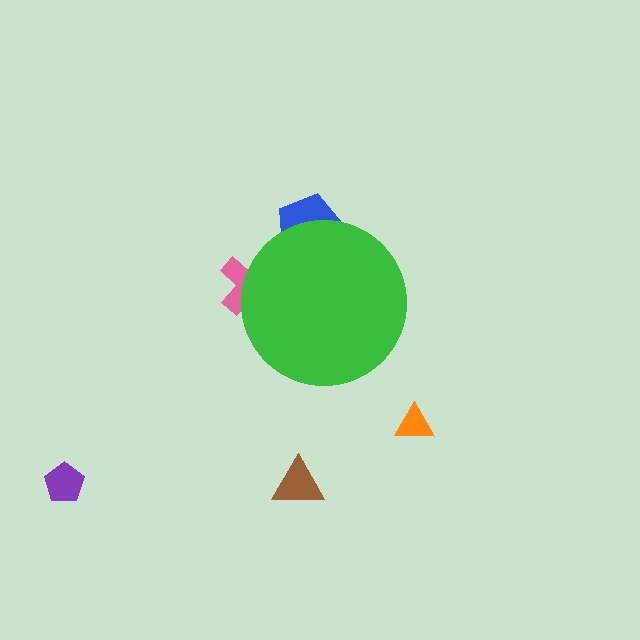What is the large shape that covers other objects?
A green circle.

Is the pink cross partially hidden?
Yes, the pink cross is partially hidden behind the green circle.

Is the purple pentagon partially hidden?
No, the purple pentagon is fully visible.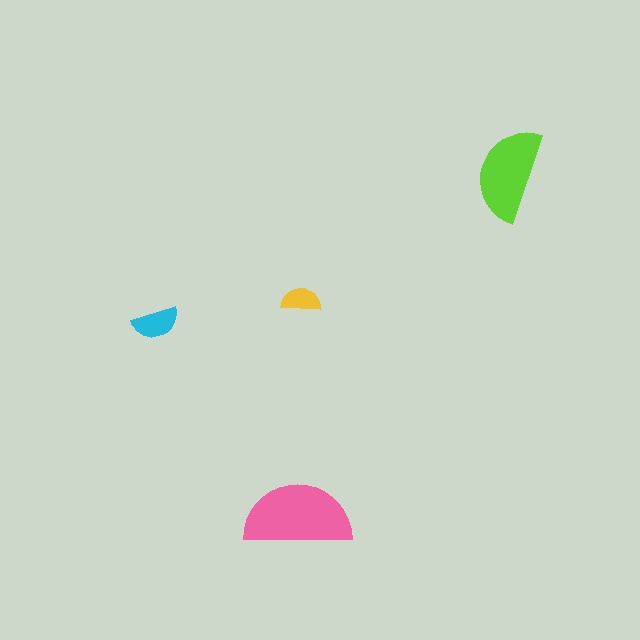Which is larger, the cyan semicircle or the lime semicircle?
The lime one.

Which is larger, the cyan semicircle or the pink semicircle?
The pink one.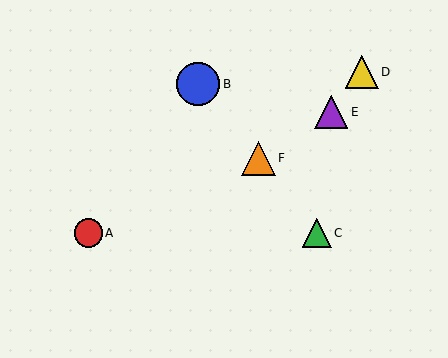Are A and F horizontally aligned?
No, A is at y≈233 and F is at y≈158.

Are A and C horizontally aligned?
Yes, both are at y≈233.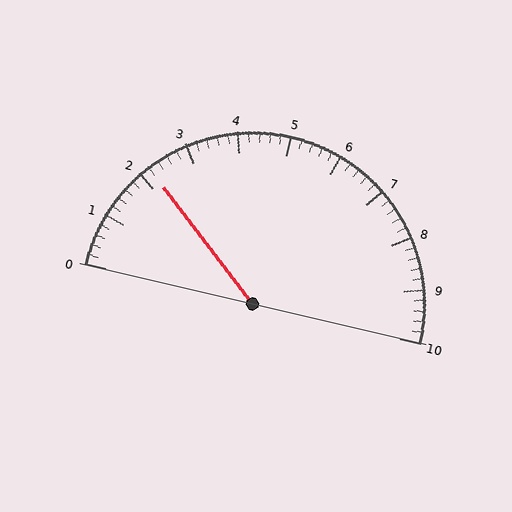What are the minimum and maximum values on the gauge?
The gauge ranges from 0 to 10.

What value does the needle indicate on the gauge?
The needle indicates approximately 2.2.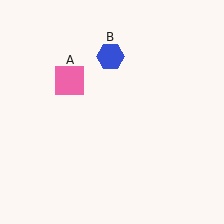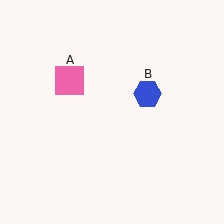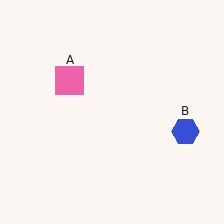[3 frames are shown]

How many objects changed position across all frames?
1 object changed position: blue hexagon (object B).